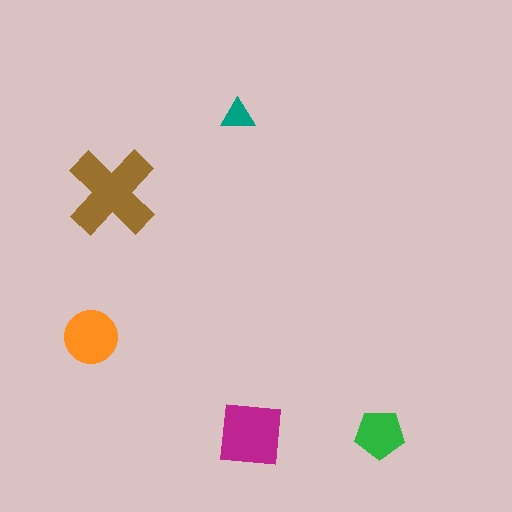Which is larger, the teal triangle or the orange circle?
The orange circle.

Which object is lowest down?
The magenta square is bottommost.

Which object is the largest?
The brown cross.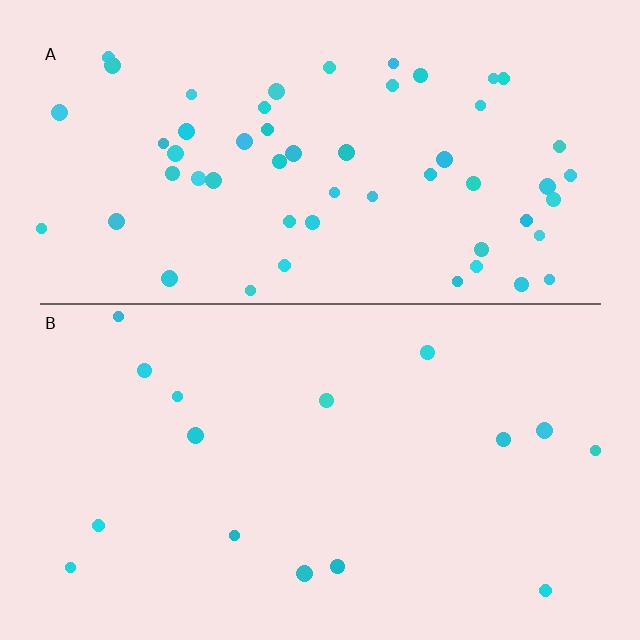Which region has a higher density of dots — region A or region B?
A (the top).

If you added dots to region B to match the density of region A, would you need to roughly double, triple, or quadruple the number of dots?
Approximately quadruple.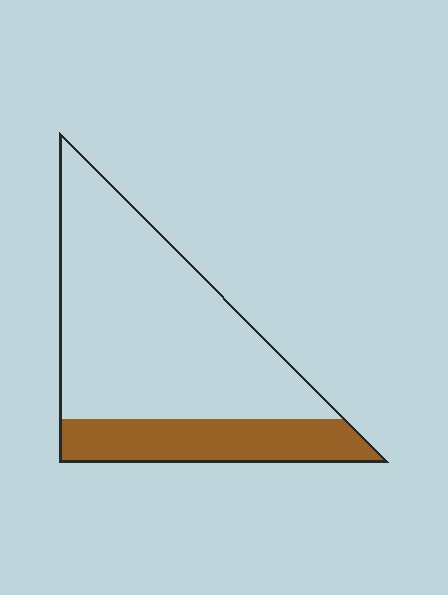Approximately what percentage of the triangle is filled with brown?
Approximately 25%.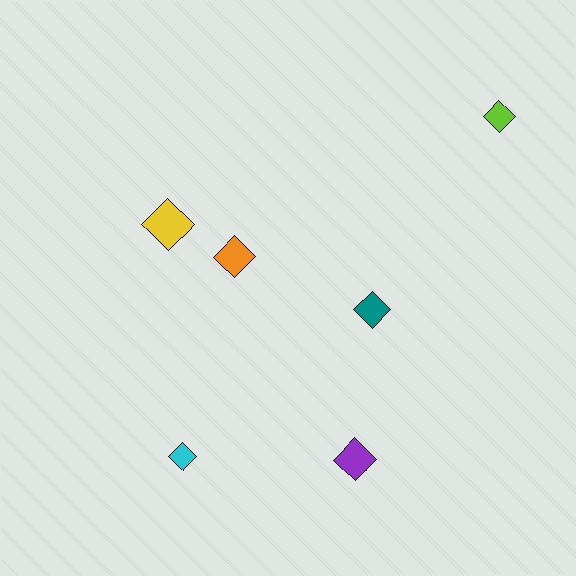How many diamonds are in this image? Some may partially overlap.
There are 6 diamonds.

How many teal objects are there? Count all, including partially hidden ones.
There is 1 teal object.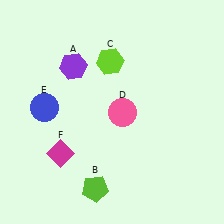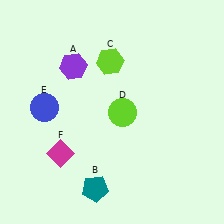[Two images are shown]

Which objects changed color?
B changed from lime to teal. D changed from pink to lime.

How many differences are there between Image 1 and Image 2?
There are 2 differences between the two images.